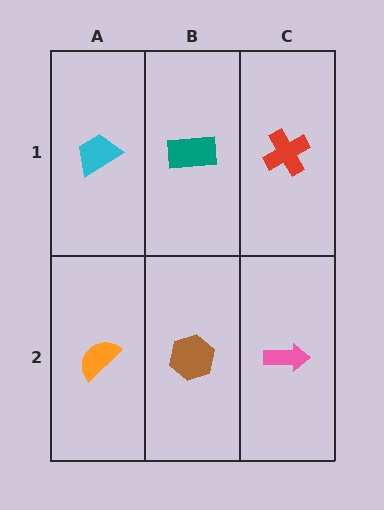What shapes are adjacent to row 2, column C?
A red cross (row 1, column C), a brown hexagon (row 2, column B).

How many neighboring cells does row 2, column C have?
2.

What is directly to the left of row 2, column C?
A brown hexagon.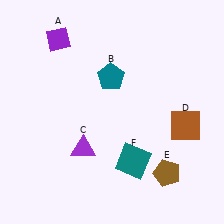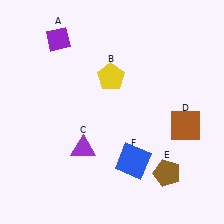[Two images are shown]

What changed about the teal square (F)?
In Image 1, F is teal. In Image 2, it changed to blue.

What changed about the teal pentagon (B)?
In Image 1, B is teal. In Image 2, it changed to yellow.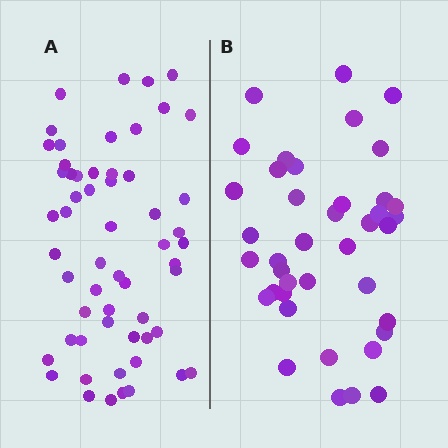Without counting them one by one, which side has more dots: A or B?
Region A (the left region) has more dots.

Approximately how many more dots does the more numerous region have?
Region A has approximately 15 more dots than region B.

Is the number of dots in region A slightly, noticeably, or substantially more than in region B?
Region A has noticeably more, but not dramatically so. The ratio is roughly 1.4 to 1.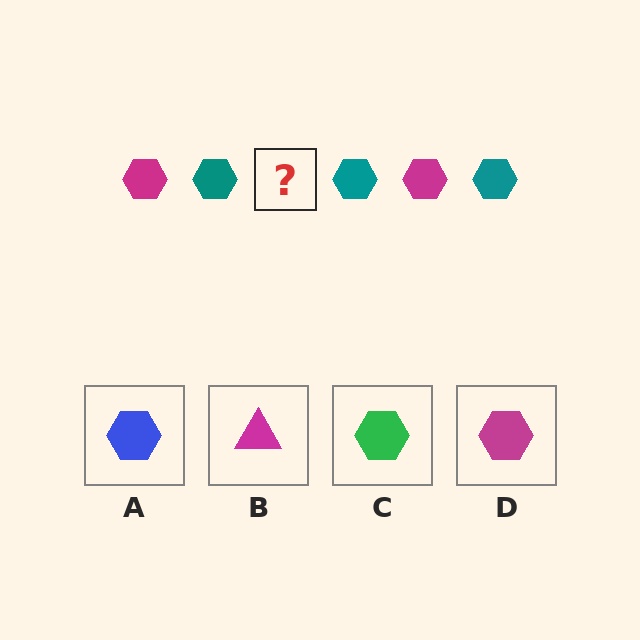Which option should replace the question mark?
Option D.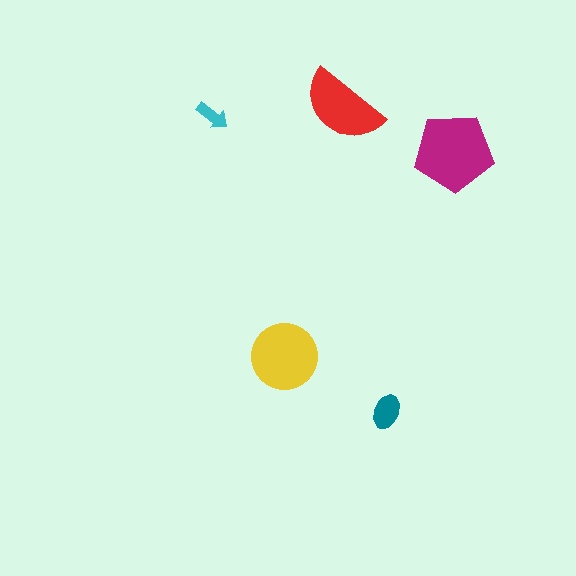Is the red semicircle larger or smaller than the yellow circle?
Smaller.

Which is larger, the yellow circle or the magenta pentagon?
The magenta pentagon.